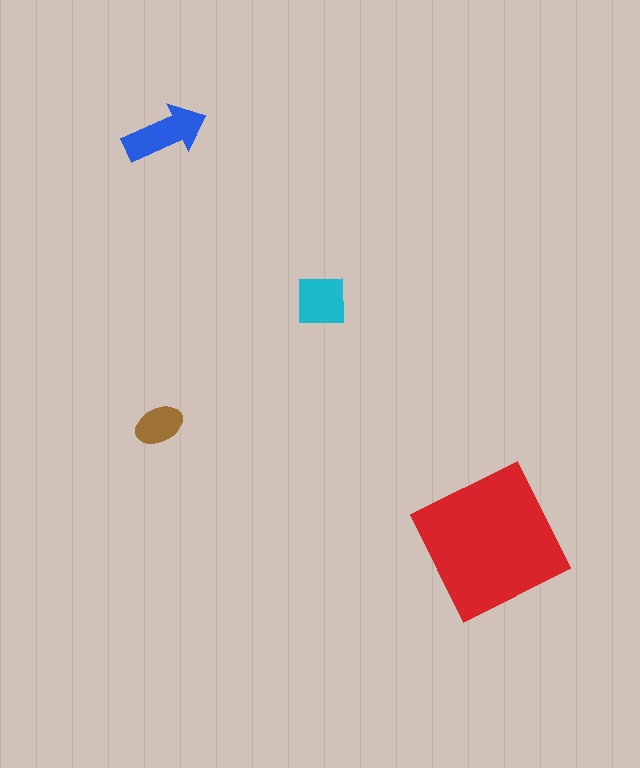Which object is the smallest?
The brown ellipse.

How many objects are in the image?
There are 4 objects in the image.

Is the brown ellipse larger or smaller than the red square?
Smaller.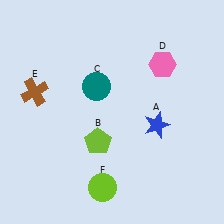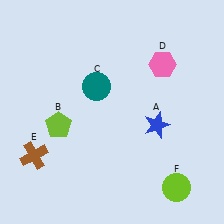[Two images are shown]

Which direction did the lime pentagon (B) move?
The lime pentagon (B) moved left.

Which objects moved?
The objects that moved are: the lime pentagon (B), the brown cross (E), the lime circle (F).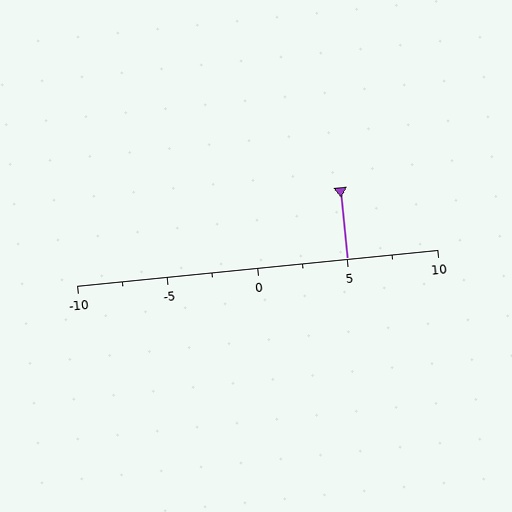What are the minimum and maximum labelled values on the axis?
The axis runs from -10 to 10.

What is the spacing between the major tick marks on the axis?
The major ticks are spaced 5 apart.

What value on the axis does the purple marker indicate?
The marker indicates approximately 5.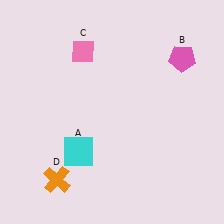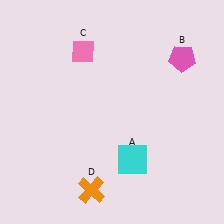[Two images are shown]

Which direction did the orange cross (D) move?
The orange cross (D) moved right.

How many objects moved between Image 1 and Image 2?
2 objects moved between the two images.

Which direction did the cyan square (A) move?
The cyan square (A) moved right.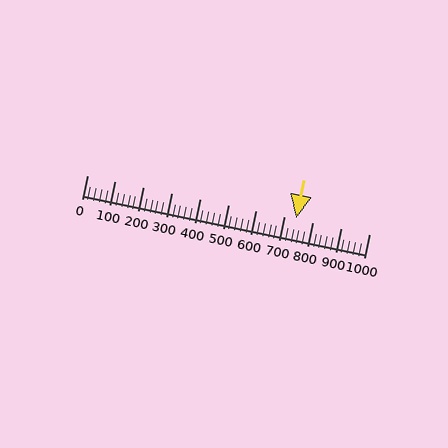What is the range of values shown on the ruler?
The ruler shows values from 0 to 1000.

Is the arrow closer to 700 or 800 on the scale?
The arrow is closer to 700.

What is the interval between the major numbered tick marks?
The major tick marks are spaced 100 units apart.